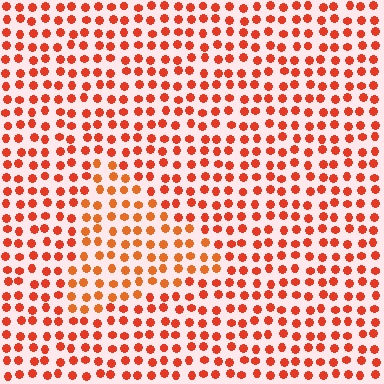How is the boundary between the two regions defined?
The boundary is defined purely by a slight shift in hue (about 16 degrees). Spacing, size, and orientation are identical on both sides.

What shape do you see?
I see a triangle.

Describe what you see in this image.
The image is filled with small red elements in a uniform arrangement. A triangle-shaped region is visible where the elements are tinted to a slightly different hue, forming a subtle color boundary.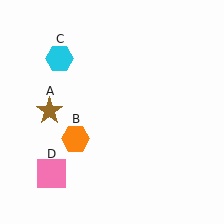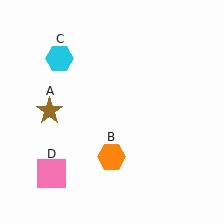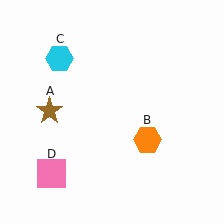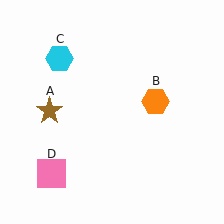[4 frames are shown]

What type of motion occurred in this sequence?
The orange hexagon (object B) rotated counterclockwise around the center of the scene.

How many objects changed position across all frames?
1 object changed position: orange hexagon (object B).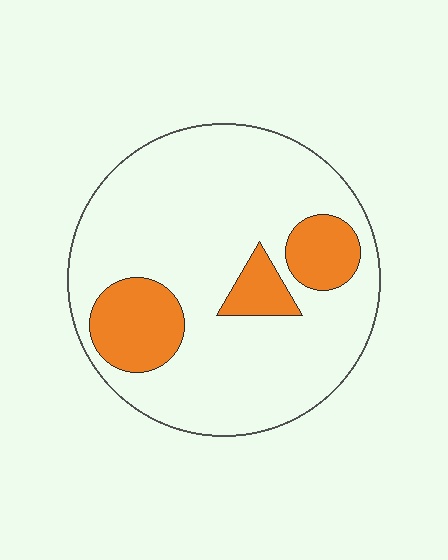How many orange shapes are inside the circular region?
3.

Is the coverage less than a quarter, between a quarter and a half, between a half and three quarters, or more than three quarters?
Less than a quarter.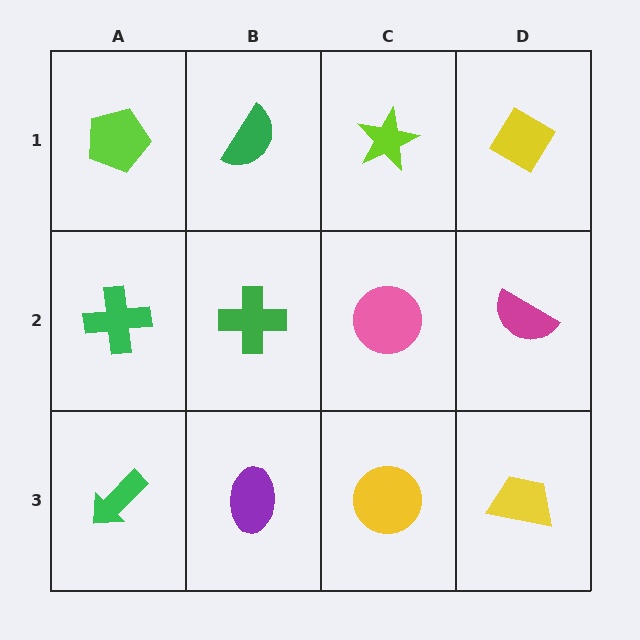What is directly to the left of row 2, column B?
A green cross.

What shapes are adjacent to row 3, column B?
A green cross (row 2, column B), a green arrow (row 3, column A), a yellow circle (row 3, column C).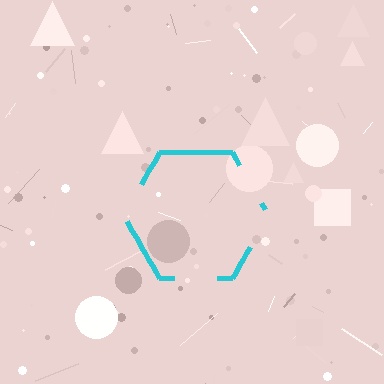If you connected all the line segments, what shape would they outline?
They would outline a hexagon.